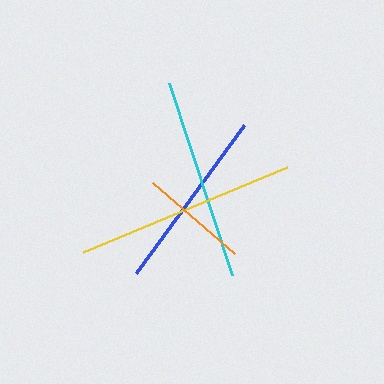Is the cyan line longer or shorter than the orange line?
The cyan line is longer than the orange line.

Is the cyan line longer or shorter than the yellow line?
The yellow line is longer than the cyan line.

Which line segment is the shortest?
The orange line is the shortest at approximately 109 pixels.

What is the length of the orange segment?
The orange segment is approximately 109 pixels long.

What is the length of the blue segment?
The blue segment is approximately 183 pixels long.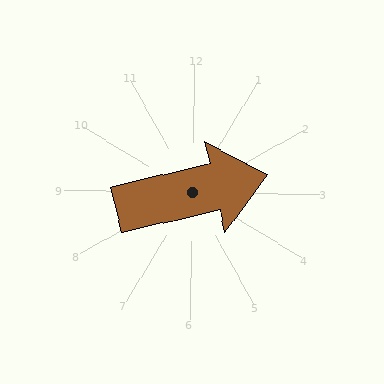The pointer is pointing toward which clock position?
Roughly 3 o'clock.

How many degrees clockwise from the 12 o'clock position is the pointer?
Approximately 76 degrees.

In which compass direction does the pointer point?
East.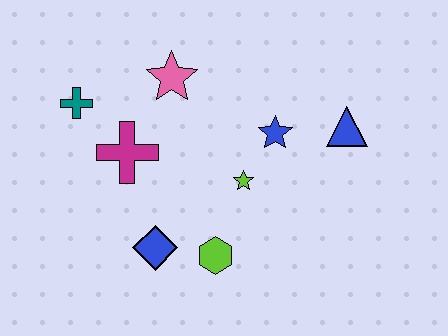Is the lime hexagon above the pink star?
No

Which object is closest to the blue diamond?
The lime hexagon is closest to the blue diamond.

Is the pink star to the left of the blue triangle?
Yes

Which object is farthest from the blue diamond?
The blue triangle is farthest from the blue diamond.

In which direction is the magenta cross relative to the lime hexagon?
The magenta cross is above the lime hexagon.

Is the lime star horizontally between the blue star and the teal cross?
Yes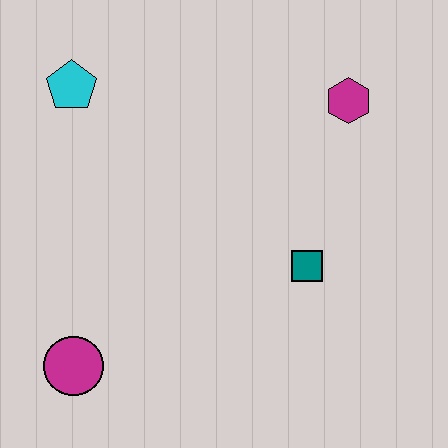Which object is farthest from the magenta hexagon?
The magenta circle is farthest from the magenta hexagon.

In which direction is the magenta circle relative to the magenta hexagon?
The magenta circle is to the left of the magenta hexagon.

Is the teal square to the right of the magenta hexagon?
No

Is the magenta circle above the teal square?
No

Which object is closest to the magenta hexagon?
The teal square is closest to the magenta hexagon.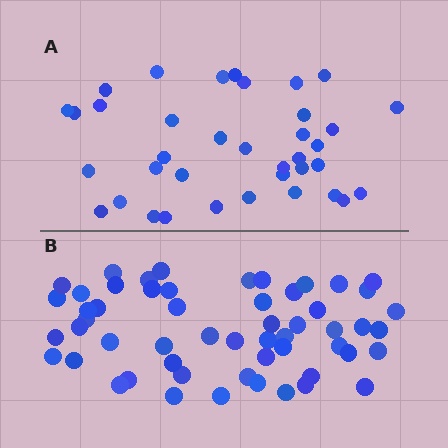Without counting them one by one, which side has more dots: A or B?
Region B (the bottom region) has more dots.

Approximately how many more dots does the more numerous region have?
Region B has approximately 20 more dots than region A.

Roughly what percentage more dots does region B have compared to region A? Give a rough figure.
About 50% more.